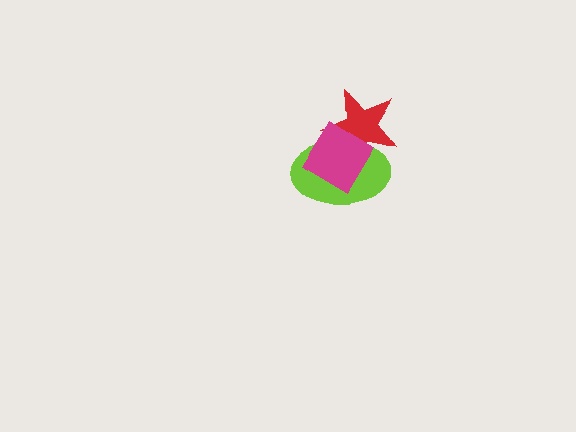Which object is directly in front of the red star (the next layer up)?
The lime ellipse is directly in front of the red star.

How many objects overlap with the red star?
2 objects overlap with the red star.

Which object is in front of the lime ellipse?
The magenta diamond is in front of the lime ellipse.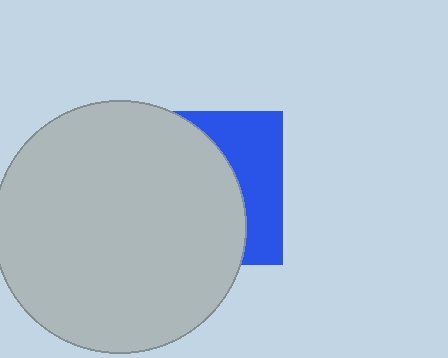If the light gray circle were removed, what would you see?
You would see the complete blue square.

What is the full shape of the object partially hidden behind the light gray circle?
The partially hidden object is a blue square.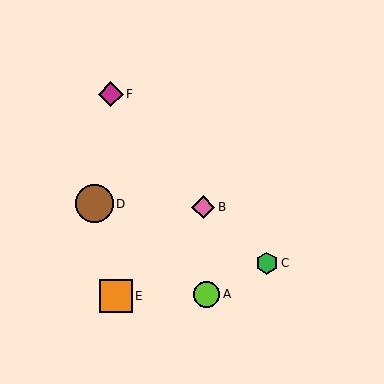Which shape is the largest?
The brown circle (labeled D) is the largest.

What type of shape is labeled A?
Shape A is a lime circle.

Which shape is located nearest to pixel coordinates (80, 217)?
The brown circle (labeled D) at (94, 204) is nearest to that location.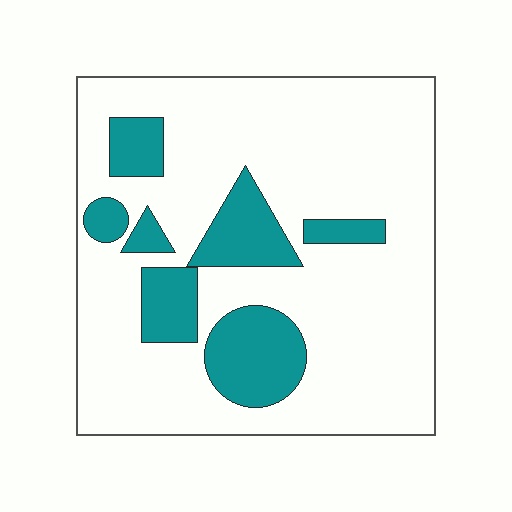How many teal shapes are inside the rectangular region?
7.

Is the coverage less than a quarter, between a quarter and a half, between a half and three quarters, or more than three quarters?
Less than a quarter.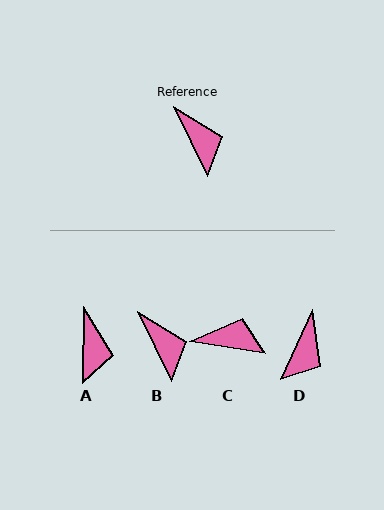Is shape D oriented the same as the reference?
No, it is off by about 51 degrees.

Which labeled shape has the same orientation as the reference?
B.